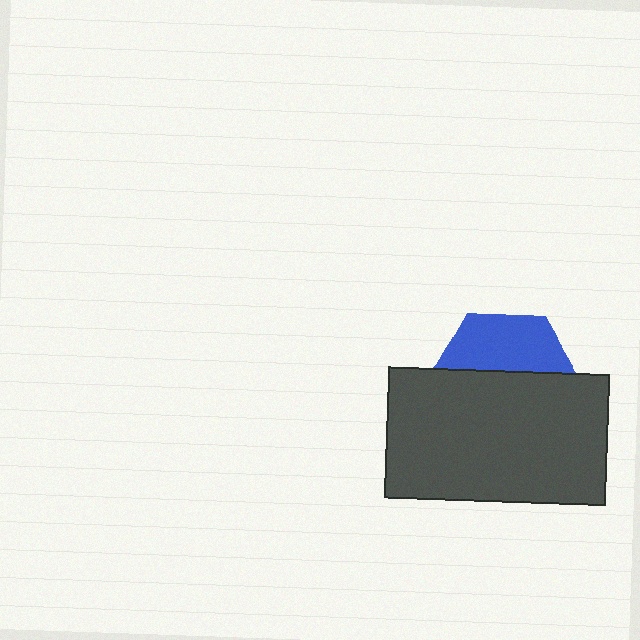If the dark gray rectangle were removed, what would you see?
You would see the complete blue hexagon.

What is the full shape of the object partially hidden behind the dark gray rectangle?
The partially hidden object is a blue hexagon.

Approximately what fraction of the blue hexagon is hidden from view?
Roughly 62% of the blue hexagon is hidden behind the dark gray rectangle.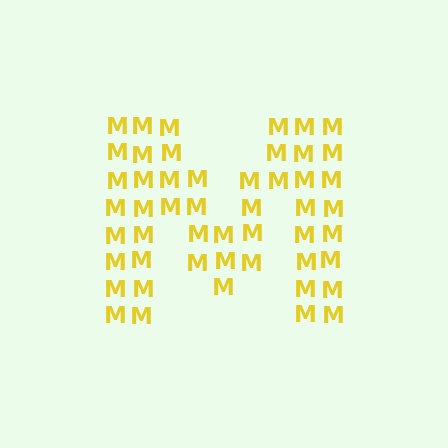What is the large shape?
The large shape is the letter M.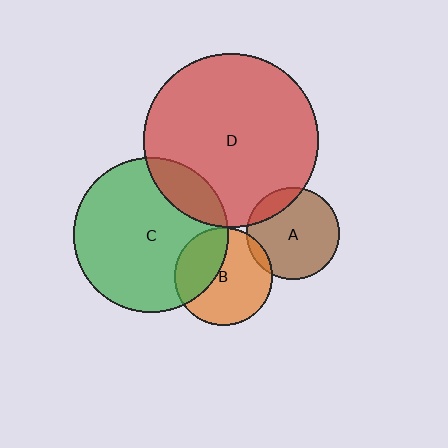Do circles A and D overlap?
Yes.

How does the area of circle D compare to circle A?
Approximately 3.5 times.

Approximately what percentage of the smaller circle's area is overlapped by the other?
Approximately 15%.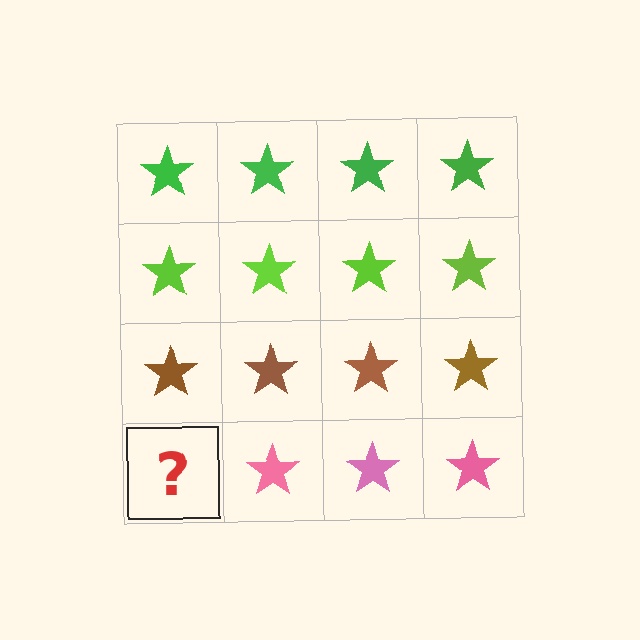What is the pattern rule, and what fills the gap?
The rule is that each row has a consistent color. The gap should be filled with a pink star.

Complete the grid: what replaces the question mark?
The question mark should be replaced with a pink star.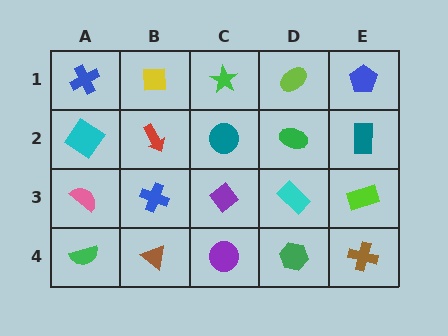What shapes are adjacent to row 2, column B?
A yellow square (row 1, column B), a blue cross (row 3, column B), a cyan diamond (row 2, column A), a teal circle (row 2, column C).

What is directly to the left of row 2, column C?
A red arrow.